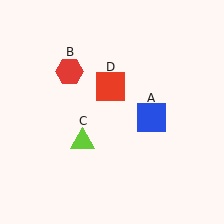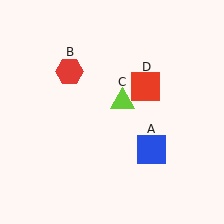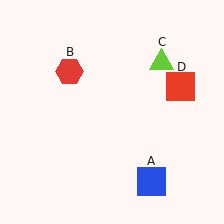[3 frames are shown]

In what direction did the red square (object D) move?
The red square (object D) moved right.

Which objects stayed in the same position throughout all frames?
Red hexagon (object B) remained stationary.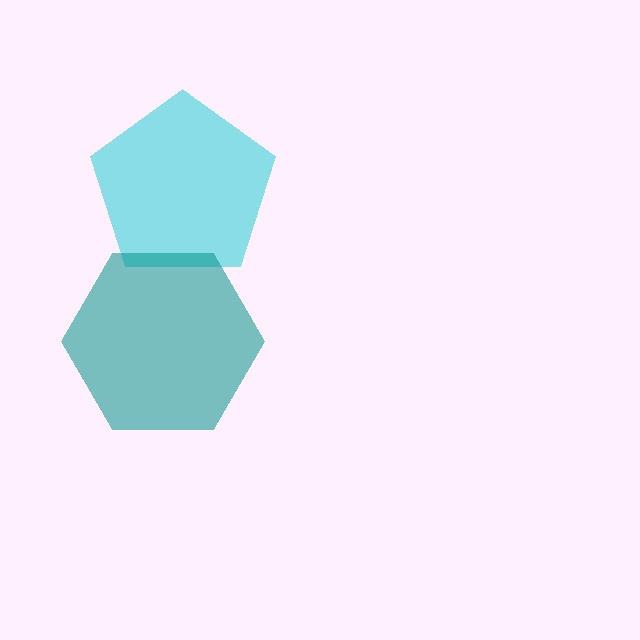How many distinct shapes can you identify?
There are 2 distinct shapes: a cyan pentagon, a teal hexagon.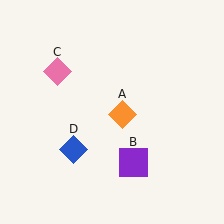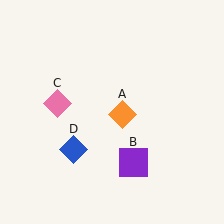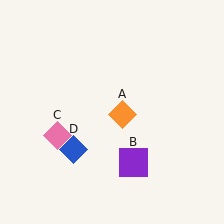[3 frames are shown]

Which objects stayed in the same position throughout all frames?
Orange diamond (object A) and purple square (object B) and blue diamond (object D) remained stationary.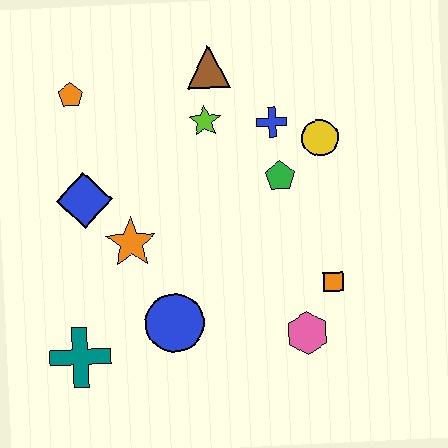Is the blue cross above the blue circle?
Yes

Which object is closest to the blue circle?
The orange star is closest to the blue circle.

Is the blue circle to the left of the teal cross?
No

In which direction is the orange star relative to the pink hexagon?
The orange star is to the left of the pink hexagon.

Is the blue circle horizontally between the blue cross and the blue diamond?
Yes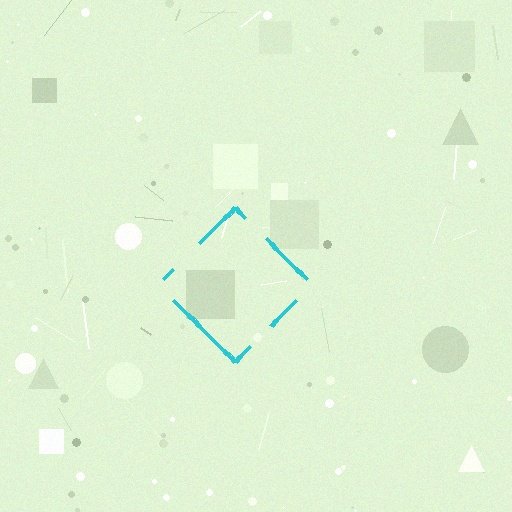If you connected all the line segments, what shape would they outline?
They would outline a diamond.